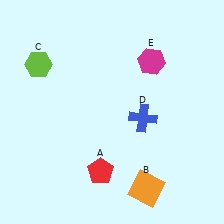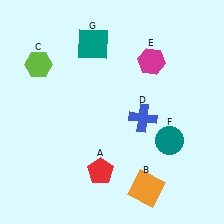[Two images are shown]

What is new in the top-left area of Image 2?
A teal square (G) was added in the top-left area of Image 2.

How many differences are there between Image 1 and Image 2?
There are 2 differences between the two images.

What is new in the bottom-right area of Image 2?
A teal circle (F) was added in the bottom-right area of Image 2.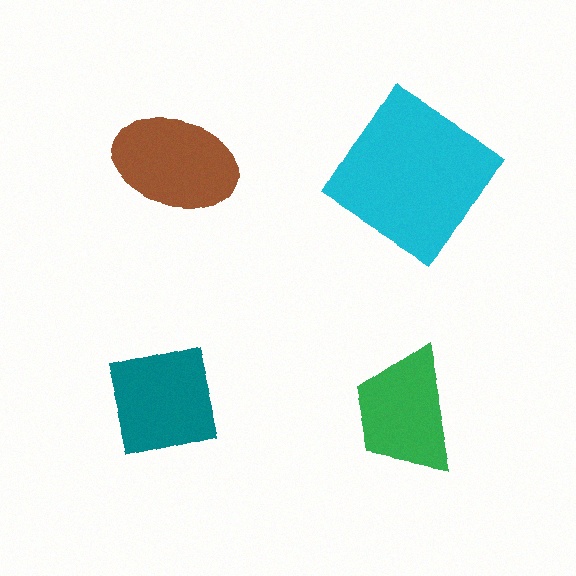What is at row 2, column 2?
A green trapezoid.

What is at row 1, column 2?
A cyan diamond.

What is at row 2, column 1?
A teal square.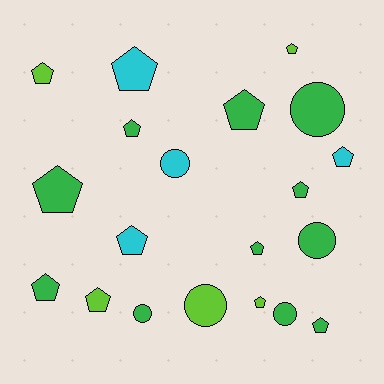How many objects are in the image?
There are 20 objects.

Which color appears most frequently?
Green, with 11 objects.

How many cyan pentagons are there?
There are 3 cyan pentagons.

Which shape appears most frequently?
Pentagon, with 14 objects.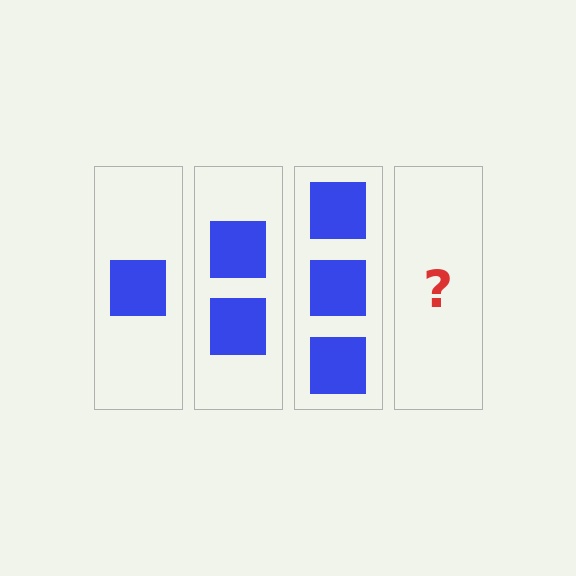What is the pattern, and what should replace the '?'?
The pattern is that each step adds one more square. The '?' should be 4 squares.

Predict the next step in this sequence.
The next step is 4 squares.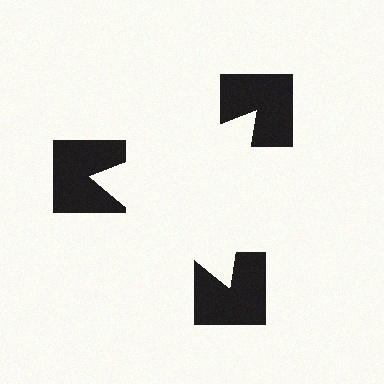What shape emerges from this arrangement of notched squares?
An illusory triangle — its edges are inferred from the aligned wedge cuts in the notched squares, not physically drawn.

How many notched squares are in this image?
There are 3 — one at each vertex of the illusory triangle.